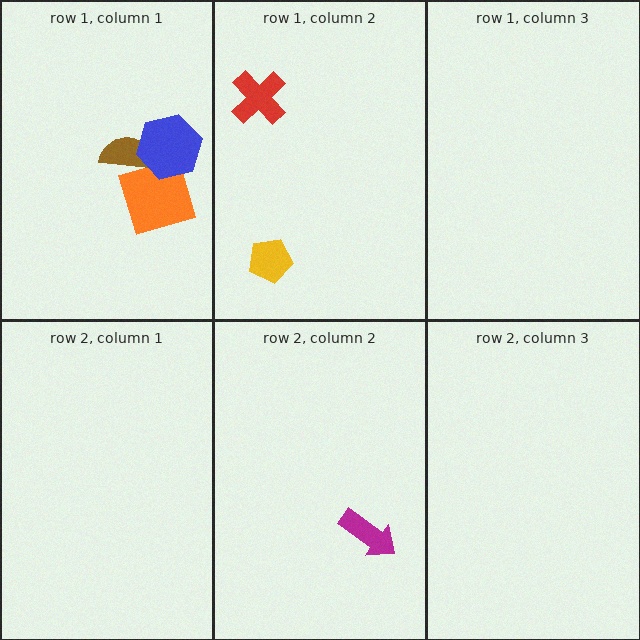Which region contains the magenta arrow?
The row 2, column 2 region.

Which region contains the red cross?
The row 1, column 2 region.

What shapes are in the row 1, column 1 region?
The orange square, the brown semicircle, the blue hexagon.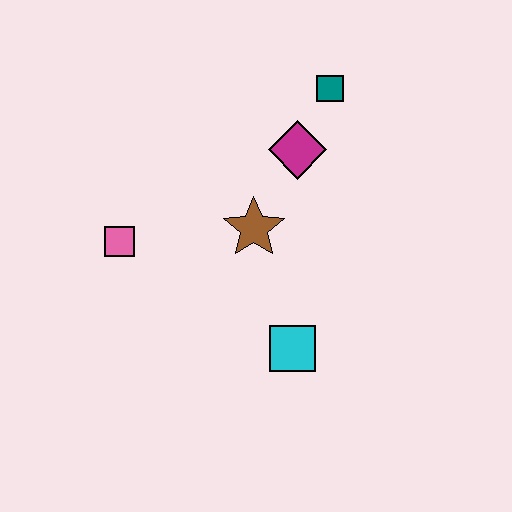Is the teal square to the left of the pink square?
No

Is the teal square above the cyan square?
Yes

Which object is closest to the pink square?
The brown star is closest to the pink square.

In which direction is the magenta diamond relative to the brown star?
The magenta diamond is above the brown star.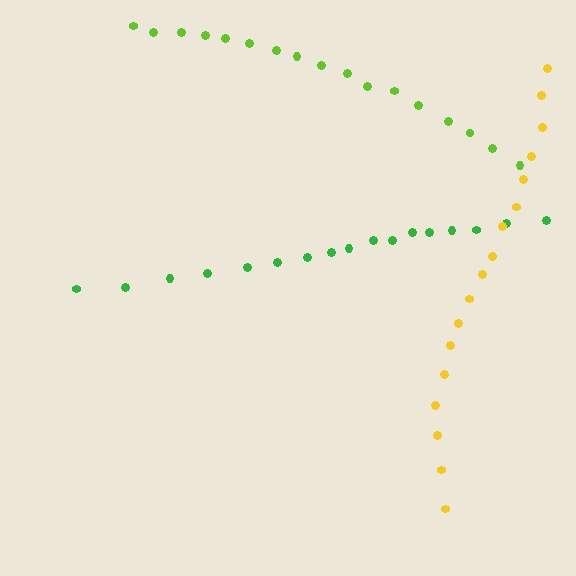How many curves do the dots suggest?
There are 3 distinct paths.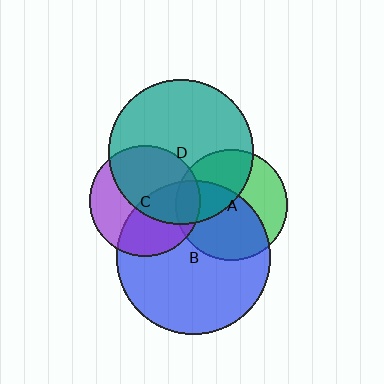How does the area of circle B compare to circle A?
Approximately 1.9 times.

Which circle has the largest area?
Circle B (blue).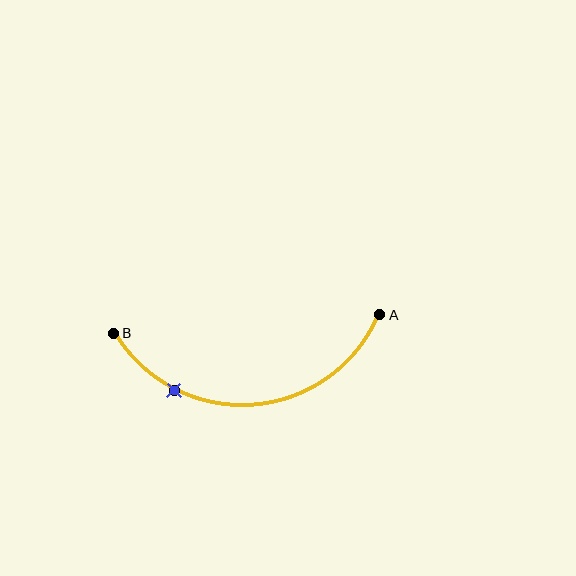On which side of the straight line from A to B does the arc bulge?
The arc bulges below the straight line connecting A and B.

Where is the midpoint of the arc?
The arc midpoint is the point on the curve farthest from the straight line joining A and B. It sits below that line.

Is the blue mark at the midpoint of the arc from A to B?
No. The blue mark lies on the arc but is closer to endpoint B. The arc midpoint would be at the point on the curve equidistant along the arc from both A and B.